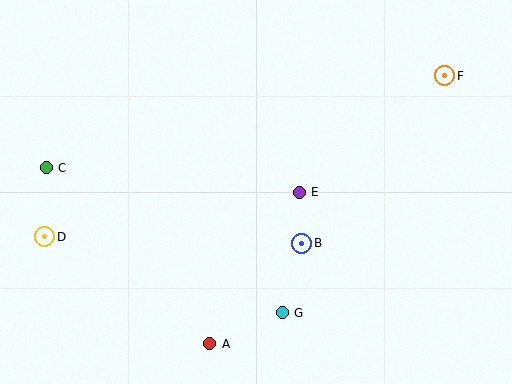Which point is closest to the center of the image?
Point E at (299, 192) is closest to the center.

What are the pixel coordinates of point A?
Point A is at (210, 344).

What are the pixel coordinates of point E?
Point E is at (299, 192).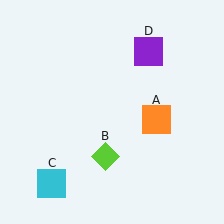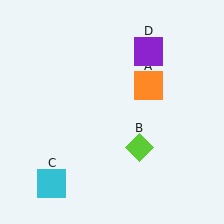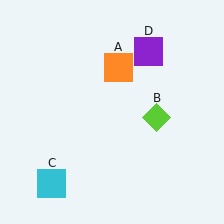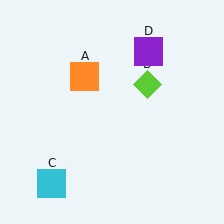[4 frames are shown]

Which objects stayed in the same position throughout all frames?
Cyan square (object C) and purple square (object D) remained stationary.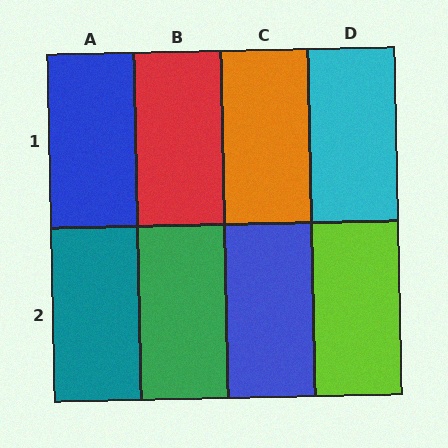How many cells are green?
1 cell is green.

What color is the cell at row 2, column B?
Green.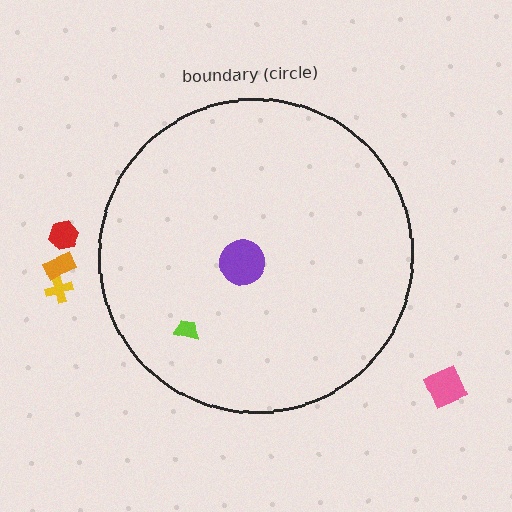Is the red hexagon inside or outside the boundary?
Outside.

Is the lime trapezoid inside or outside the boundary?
Inside.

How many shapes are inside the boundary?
2 inside, 4 outside.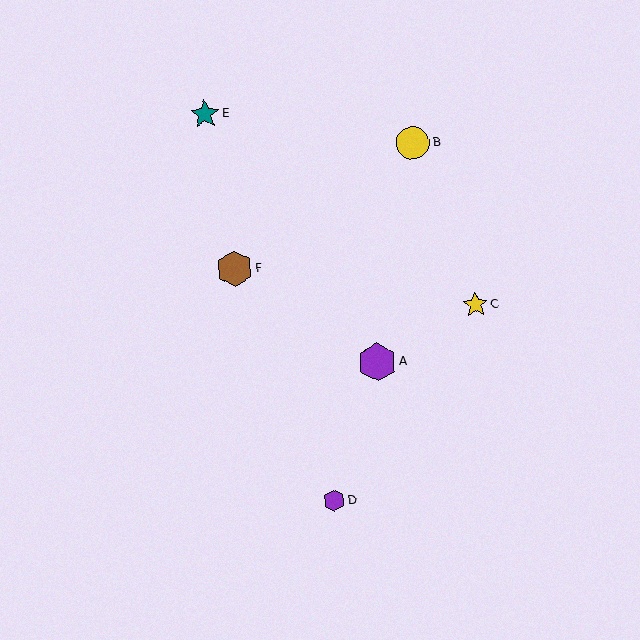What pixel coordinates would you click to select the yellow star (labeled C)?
Click at (475, 305) to select the yellow star C.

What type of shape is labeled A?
Shape A is a purple hexagon.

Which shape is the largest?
The purple hexagon (labeled A) is the largest.